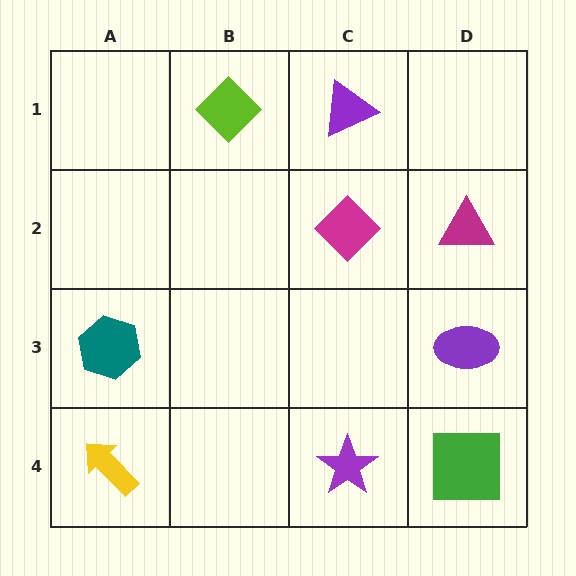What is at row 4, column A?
A yellow arrow.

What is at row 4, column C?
A purple star.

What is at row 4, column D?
A green square.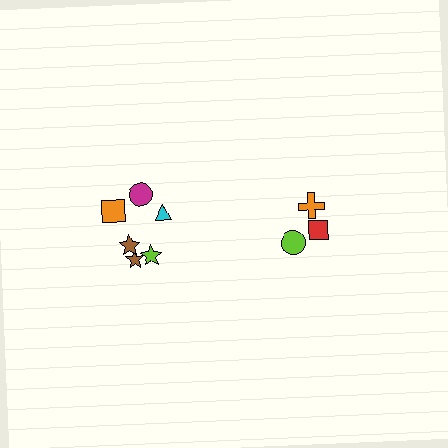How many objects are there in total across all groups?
There are 9 objects.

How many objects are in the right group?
There are 3 objects.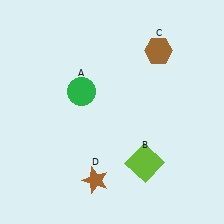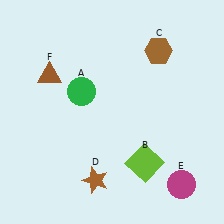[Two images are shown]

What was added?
A magenta circle (E), a brown triangle (F) were added in Image 2.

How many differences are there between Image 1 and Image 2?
There are 2 differences between the two images.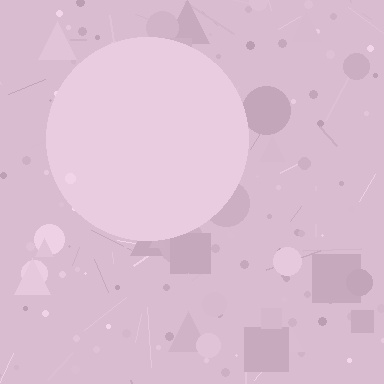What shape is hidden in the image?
A circle is hidden in the image.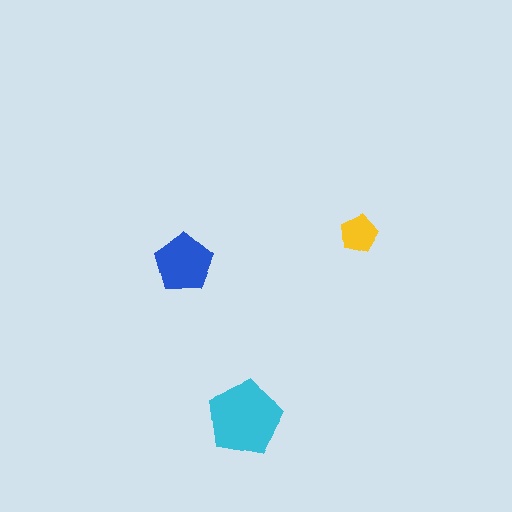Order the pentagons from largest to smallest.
the cyan one, the blue one, the yellow one.